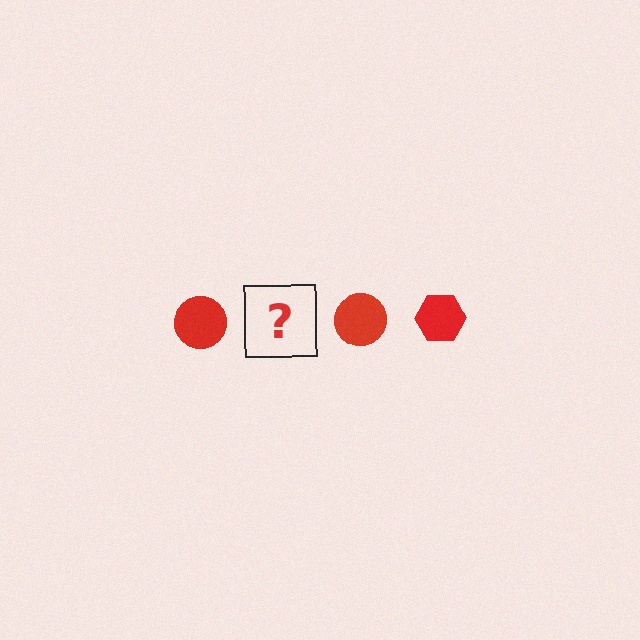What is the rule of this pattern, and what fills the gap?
The rule is that the pattern cycles through circle, hexagon shapes in red. The gap should be filled with a red hexagon.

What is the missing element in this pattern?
The missing element is a red hexagon.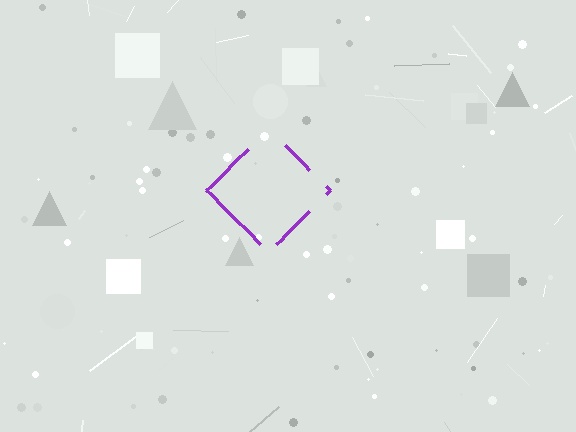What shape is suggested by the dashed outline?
The dashed outline suggests a diamond.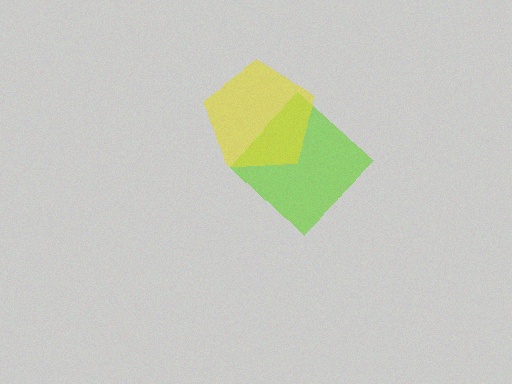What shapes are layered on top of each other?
The layered shapes are: a lime diamond, a yellow pentagon.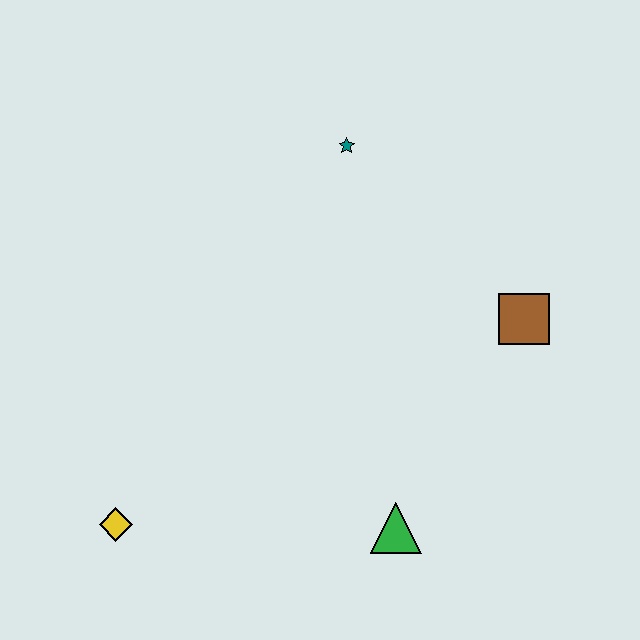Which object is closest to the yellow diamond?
The green triangle is closest to the yellow diamond.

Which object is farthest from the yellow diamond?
The brown square is farthest from the yellow diamond.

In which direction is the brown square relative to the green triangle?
The brown square is above the green triangle.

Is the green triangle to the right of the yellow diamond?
Yes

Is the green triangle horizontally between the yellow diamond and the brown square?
Yes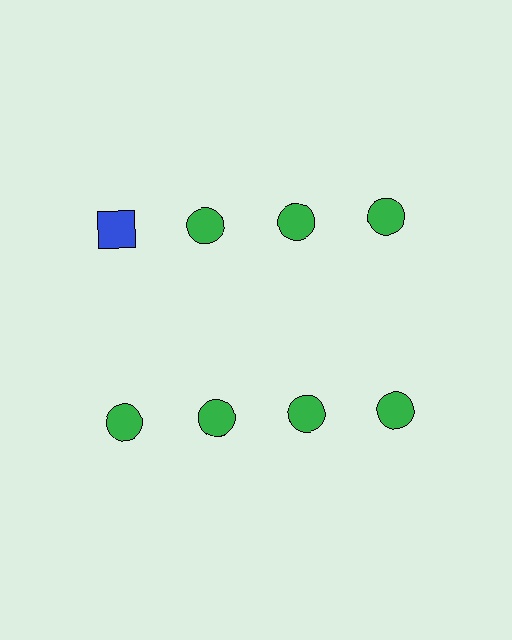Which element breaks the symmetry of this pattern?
The blue square in the top row, leftmost column breaks the symmetry. All other shapes are green circles.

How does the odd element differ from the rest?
It differs in both color (blue instead of green) and shape (square instead of circle).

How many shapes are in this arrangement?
There are 8 shapes arranged in a grid pattern.